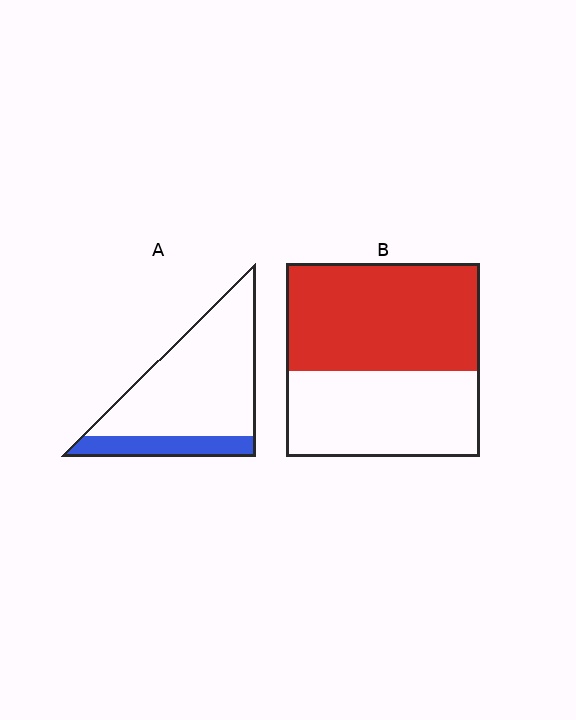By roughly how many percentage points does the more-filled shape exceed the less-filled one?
By roughly 35 percentage points (B over A).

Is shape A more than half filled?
No.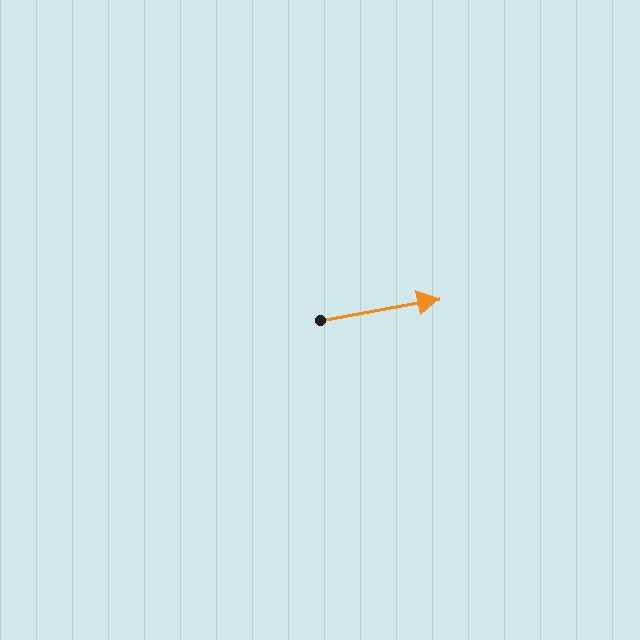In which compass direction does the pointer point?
East.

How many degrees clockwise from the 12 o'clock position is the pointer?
Approximately 80 degrees.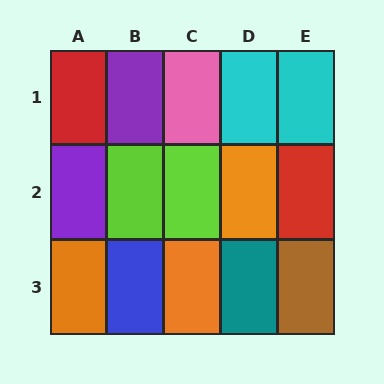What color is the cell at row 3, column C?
Orange.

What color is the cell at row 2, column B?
Lime.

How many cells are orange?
3 cells are orange.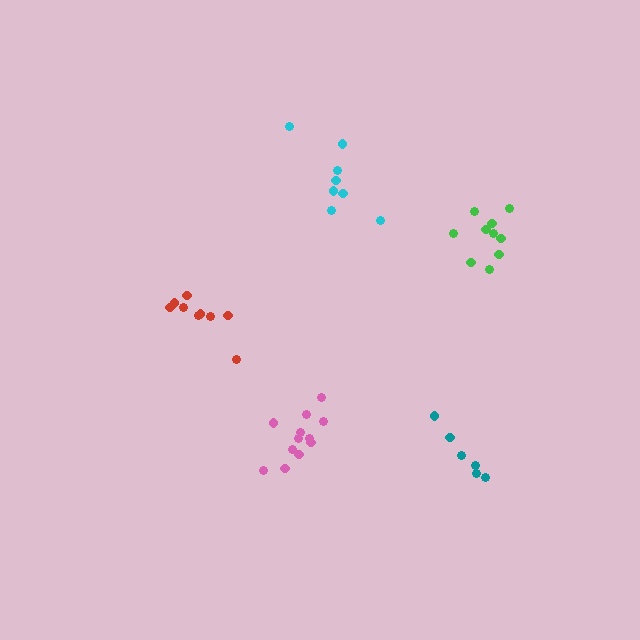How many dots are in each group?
Group 1: 10 dots, Group 2: 9 dots, Group 3: 12 dots, Group 4: 8 dots, Group 5: 6 dots (45 total).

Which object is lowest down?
The teal cluster is bottommost.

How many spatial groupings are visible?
There are 5 spatial groupings.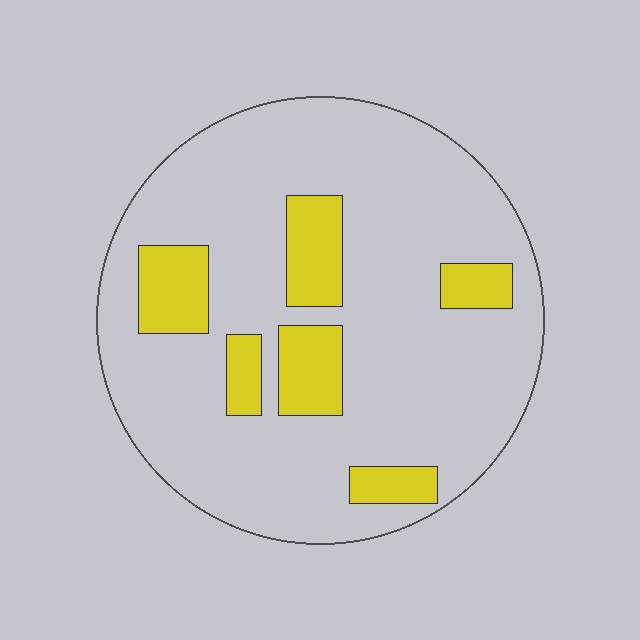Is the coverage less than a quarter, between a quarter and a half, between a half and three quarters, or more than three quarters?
Less than a quarter.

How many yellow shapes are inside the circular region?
6.